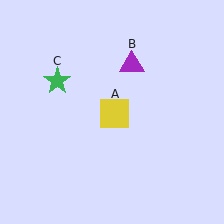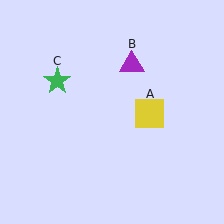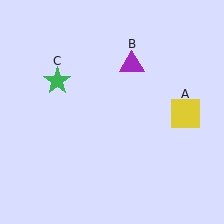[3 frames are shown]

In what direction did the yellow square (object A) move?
The yellow square (object A) moved right.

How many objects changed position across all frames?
1 object changed position: yellow square (object A).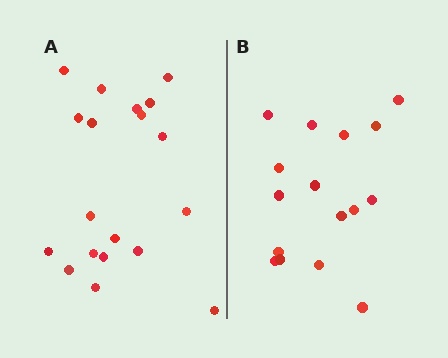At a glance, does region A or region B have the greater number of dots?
Region A (the left region) has more dots.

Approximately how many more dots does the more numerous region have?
Region A has just a few more — roughly 2 or 3 more dots than region B.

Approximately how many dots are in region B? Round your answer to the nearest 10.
About 20 dots. (The exact count is 16, which rounds to 20.)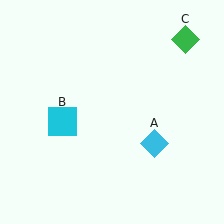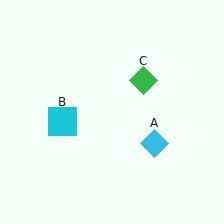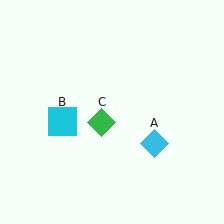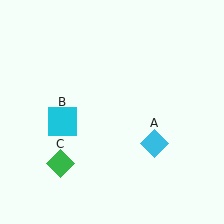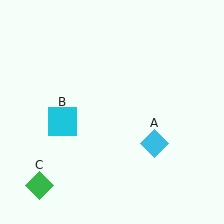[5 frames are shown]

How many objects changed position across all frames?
1 object changed position: green diamond (object C).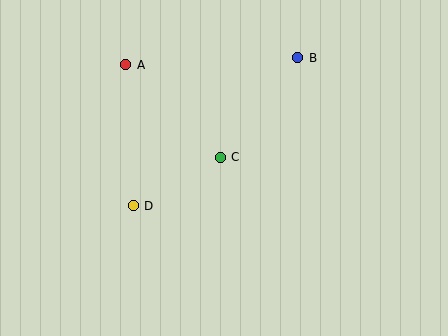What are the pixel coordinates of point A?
Point A is at (126, 65).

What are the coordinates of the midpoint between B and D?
The midpoint between B and D is at (216, 132).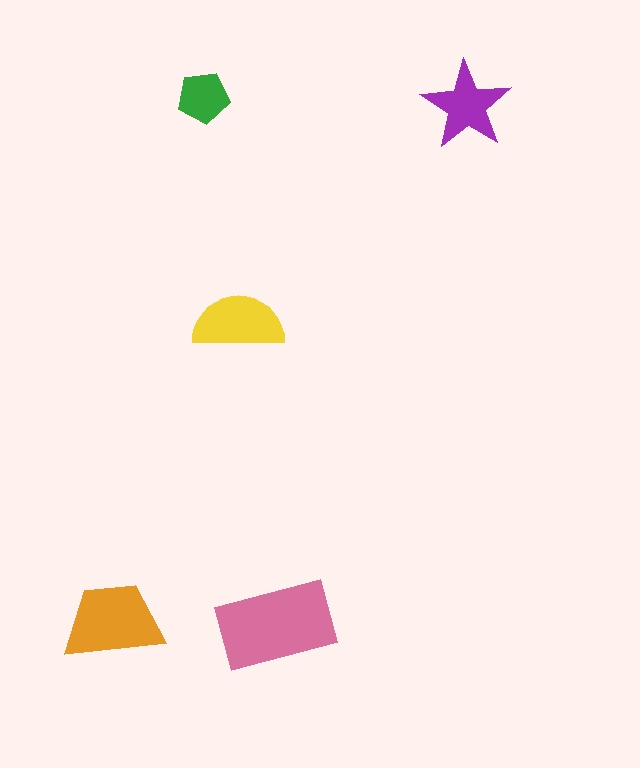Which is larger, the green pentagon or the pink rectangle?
The pink rectangle.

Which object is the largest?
The pink rectangle.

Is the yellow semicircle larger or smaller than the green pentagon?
Larger.